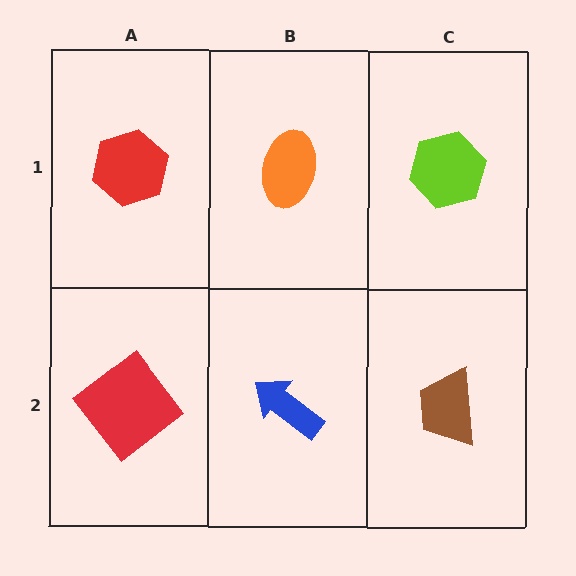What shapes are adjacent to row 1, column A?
A red diamond (row 2, column A), an orange ellipse (row 1, column B).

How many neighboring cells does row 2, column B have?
3.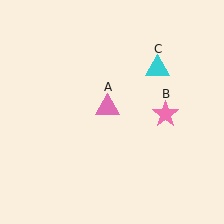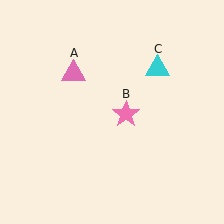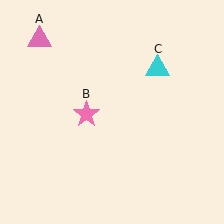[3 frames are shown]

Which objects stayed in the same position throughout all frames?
Cyan triangle (object C) remained stationary.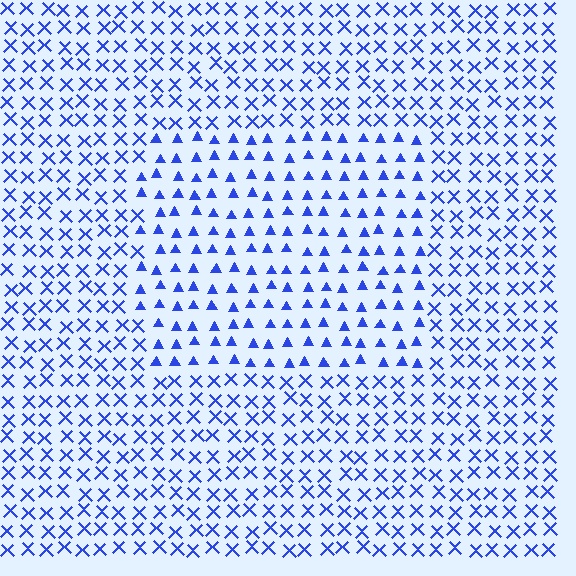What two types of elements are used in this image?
The image uses triangles inside the rectangle region and X marks outside it.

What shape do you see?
I see a rectangle.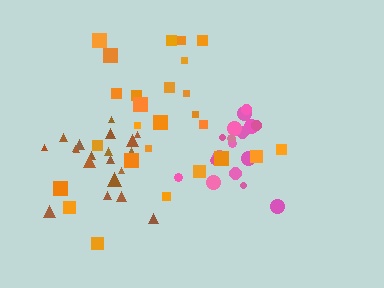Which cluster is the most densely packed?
Brown.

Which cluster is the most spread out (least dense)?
Orange.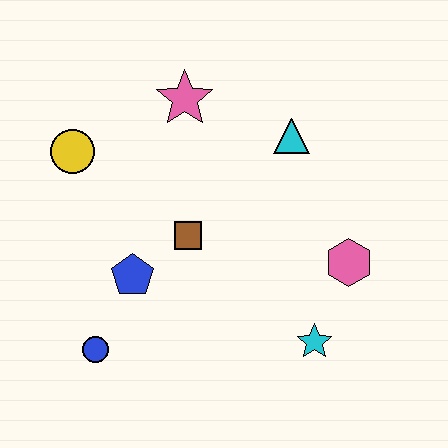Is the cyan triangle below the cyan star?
No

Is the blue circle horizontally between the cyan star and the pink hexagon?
No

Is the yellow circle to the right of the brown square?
No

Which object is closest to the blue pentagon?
The brown square is closest to the blue pentagon.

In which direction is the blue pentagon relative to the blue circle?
The blue pentagon is above the blue circle.